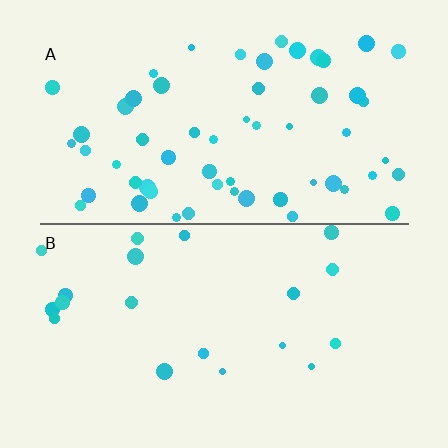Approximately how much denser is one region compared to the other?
Approximately 2.9× — region A over region B.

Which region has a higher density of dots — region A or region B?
A (the top).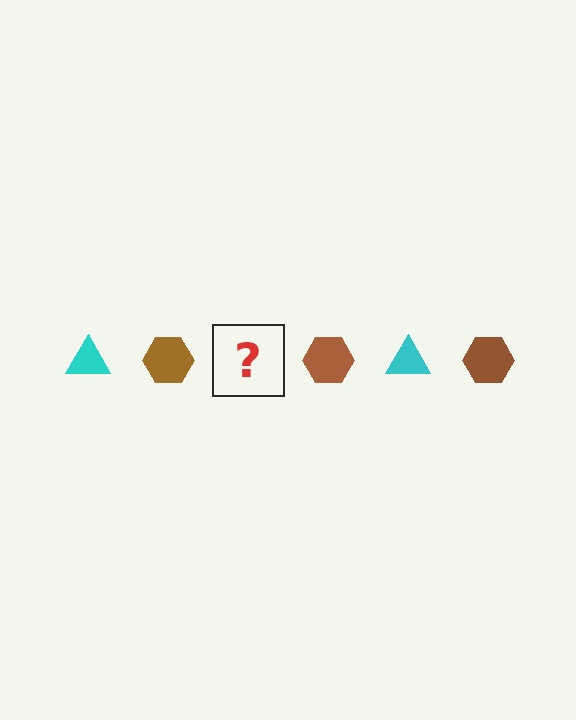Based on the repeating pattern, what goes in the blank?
The blank should be a cyan triangle.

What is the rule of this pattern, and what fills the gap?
The rule is that the pattern alternates between cyan triangle and brown hexagon. The gap should be filled with a cyan triangle.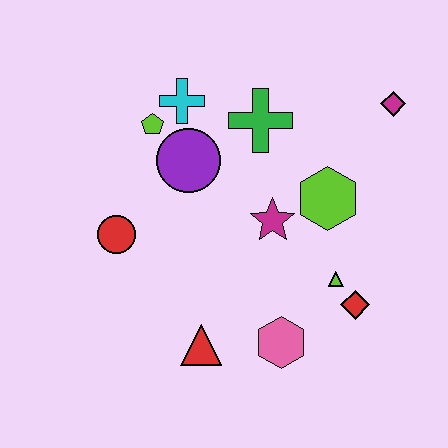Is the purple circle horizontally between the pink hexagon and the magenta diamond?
No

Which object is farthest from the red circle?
The magenta diamond is farthest from the red circle.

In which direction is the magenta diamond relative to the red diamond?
The magenta diamond is above the red diamond.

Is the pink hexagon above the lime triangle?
No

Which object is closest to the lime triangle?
The red diamond is closest to the lime triangle.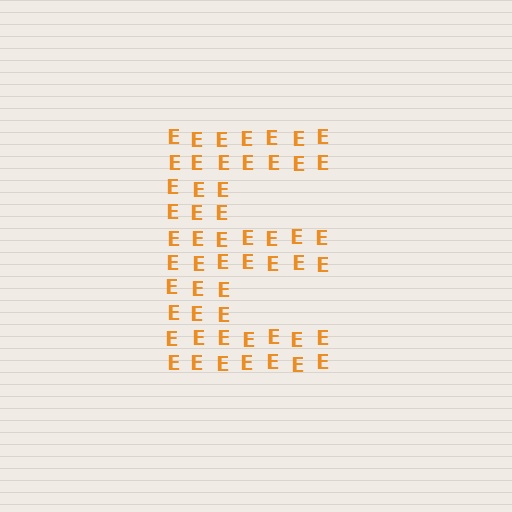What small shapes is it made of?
It is made of small letter E's.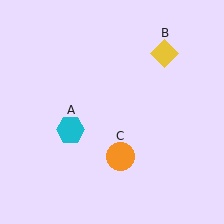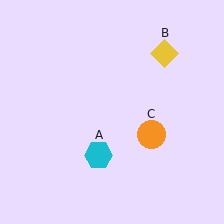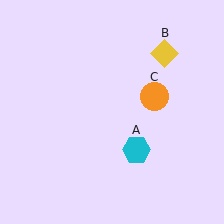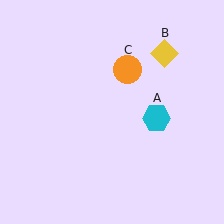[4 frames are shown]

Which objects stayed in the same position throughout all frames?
Yellow diamond (object B) remained stationary.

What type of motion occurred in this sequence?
The cyan hexagon (object A), orange circle (object C) rotated counterclockwise around the center of the scene.